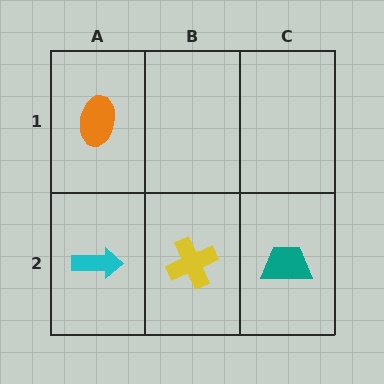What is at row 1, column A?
An orange ellipse.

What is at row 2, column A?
A cyan arrow.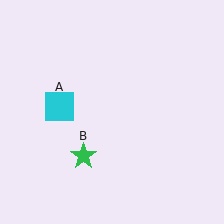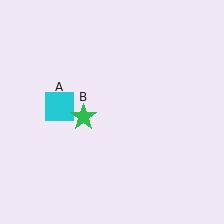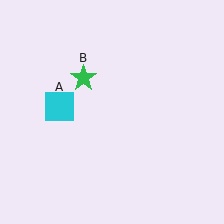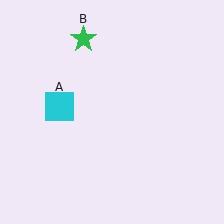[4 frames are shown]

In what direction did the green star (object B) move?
The green star (object B) moved up.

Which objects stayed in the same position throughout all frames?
Cyan square (object A) remained stationary.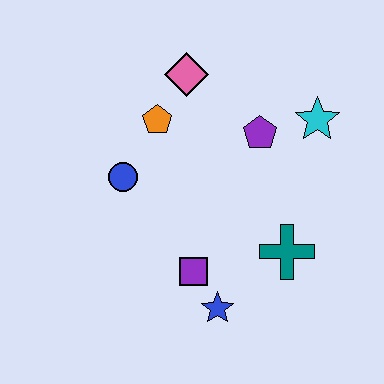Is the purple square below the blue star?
No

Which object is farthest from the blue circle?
The cyan star is farthest from the blue circle.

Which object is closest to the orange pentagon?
The pink diamond is closest to the orange pentagon.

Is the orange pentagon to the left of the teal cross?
Yes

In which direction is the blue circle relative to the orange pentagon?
The blue circle is below the orange pentagon.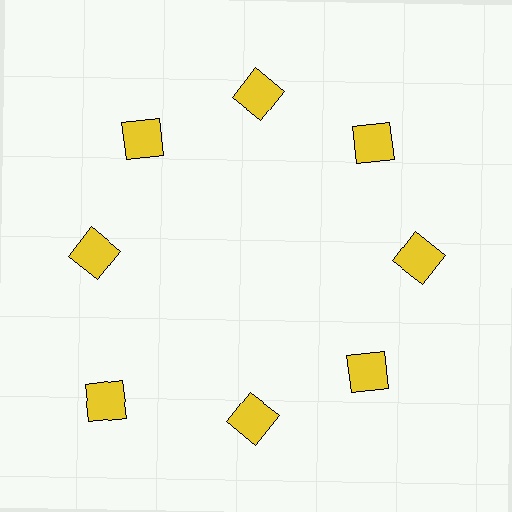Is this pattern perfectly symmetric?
No. The 8 yellow squares are arranged in a ring, but one element near the 8 o'clock position is pushed outward from the center, breaking the 8-fold rotational symmetry.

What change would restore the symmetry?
The symmetry would be restored by moving it inward, back onto the ring so that all 8 squares sit at equal angles and equal distance from the center.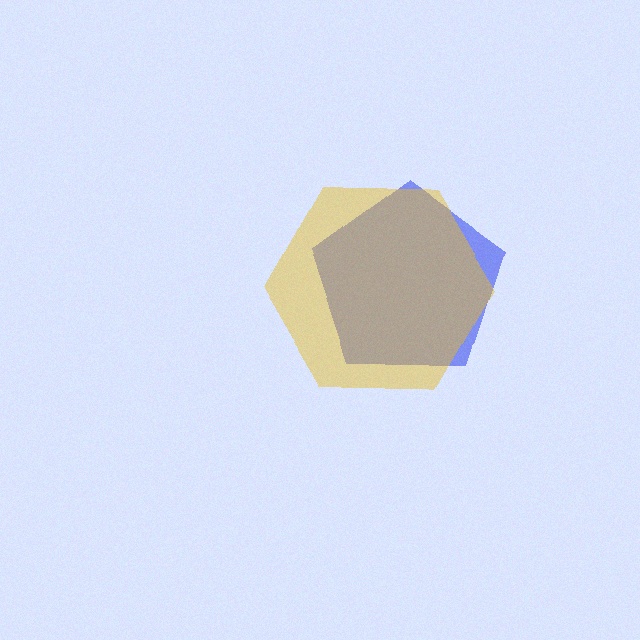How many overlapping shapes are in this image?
There are 2 overlapping shapes in the image.